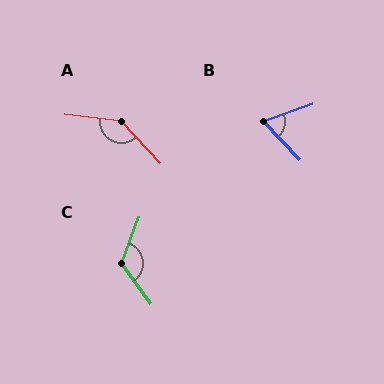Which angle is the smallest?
B, at approximately 66 degrees.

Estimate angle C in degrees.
Approximately 123 degrees.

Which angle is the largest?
A, at approximately 140 degrees.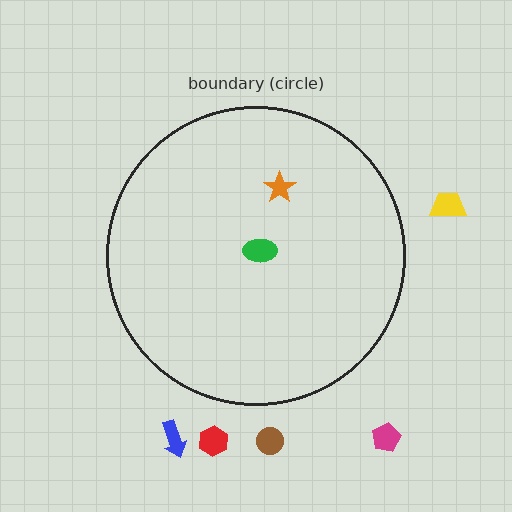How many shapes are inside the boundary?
2 inside, 5 outside.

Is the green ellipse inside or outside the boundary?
Inside.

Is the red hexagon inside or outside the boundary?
Outside.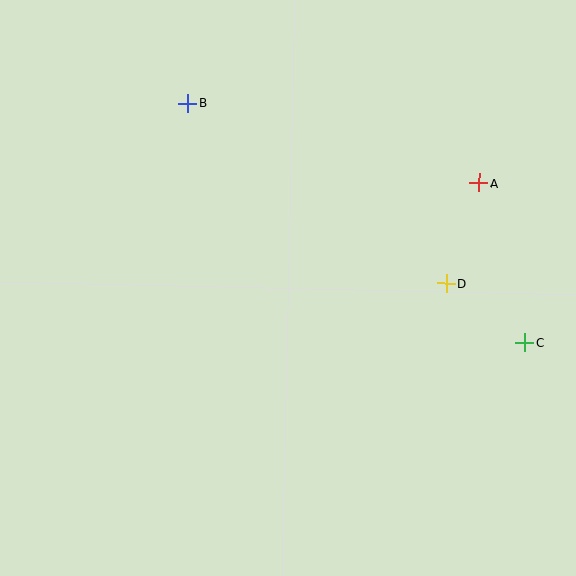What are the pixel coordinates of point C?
Point C is at (525, 342).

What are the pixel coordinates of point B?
Point B is at (188, 103).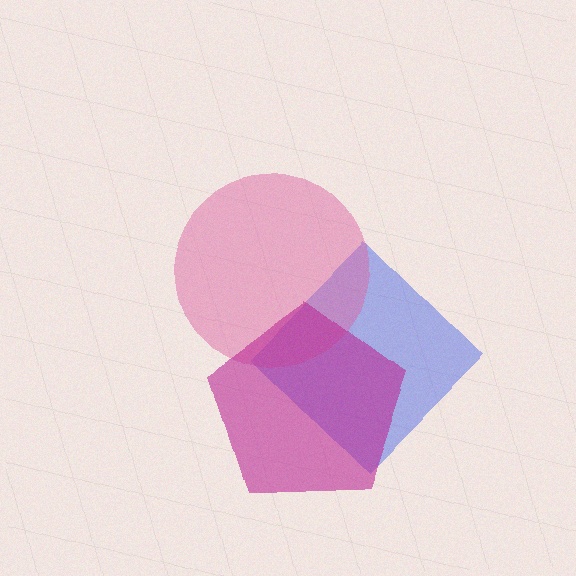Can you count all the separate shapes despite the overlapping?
Yes, there are 3 separate shapes.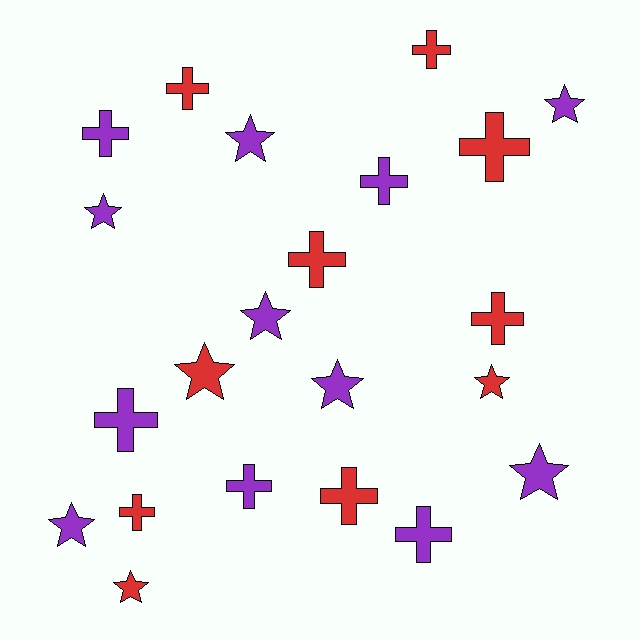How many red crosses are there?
There are 7 red crosses.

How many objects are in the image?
There are 22 objects.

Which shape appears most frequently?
Cross, with 12 objects.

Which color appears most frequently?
Purple, with 12 objects.